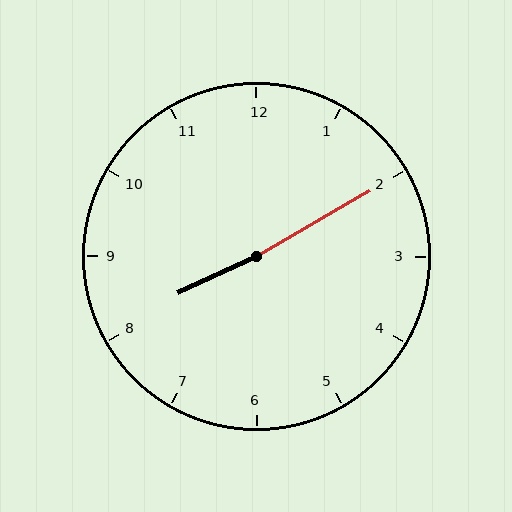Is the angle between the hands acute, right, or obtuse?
It is obtuse.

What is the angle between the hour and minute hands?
Approximately 175 degrees.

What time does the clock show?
8:10.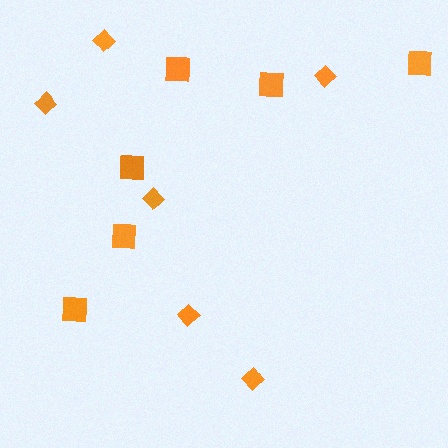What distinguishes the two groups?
There are 2 groups: one group of squares (6) and one group of diamonds (6).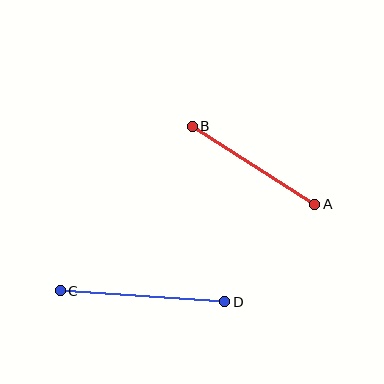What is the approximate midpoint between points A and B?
The midpoint is at approximately (253, 165) pixels.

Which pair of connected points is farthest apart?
Points C and D are farthest apart.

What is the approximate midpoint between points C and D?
The midpoint is at approximately (142, 296) pixels.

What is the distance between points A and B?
The distance is approximately 145 pixels.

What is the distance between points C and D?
The distance is approximately 165 pixels.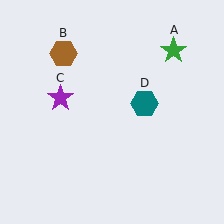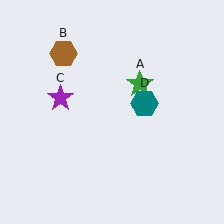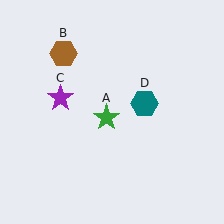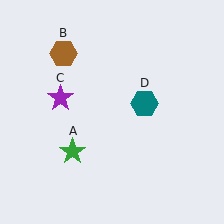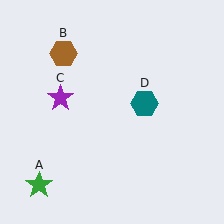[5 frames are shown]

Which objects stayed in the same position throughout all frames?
Brown hexagon (object B) and purple star (object C) and teal hexagon (object D) remained stationary.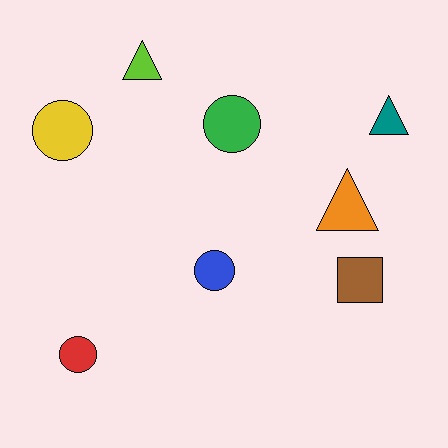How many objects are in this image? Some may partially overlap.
There are 8 objects.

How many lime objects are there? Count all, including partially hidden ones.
There is 1 lime object.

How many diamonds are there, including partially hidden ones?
There are no diamonds.